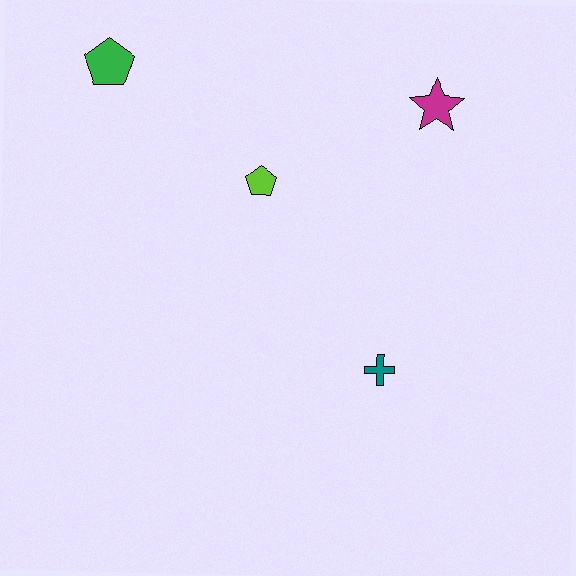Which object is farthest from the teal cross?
The green pentagon is farthest from the teal cross.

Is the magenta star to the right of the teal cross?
Yes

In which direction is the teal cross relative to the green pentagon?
The teal cross is below the green pentagon.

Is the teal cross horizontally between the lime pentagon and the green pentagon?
No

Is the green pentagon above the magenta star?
Yes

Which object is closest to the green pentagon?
The lime pentagon is closest to the green pentagon.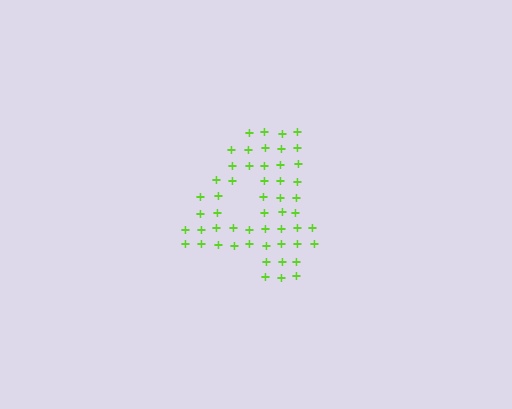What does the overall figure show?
The overall figure shows the digit 4.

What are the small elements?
The small elements are plus signs.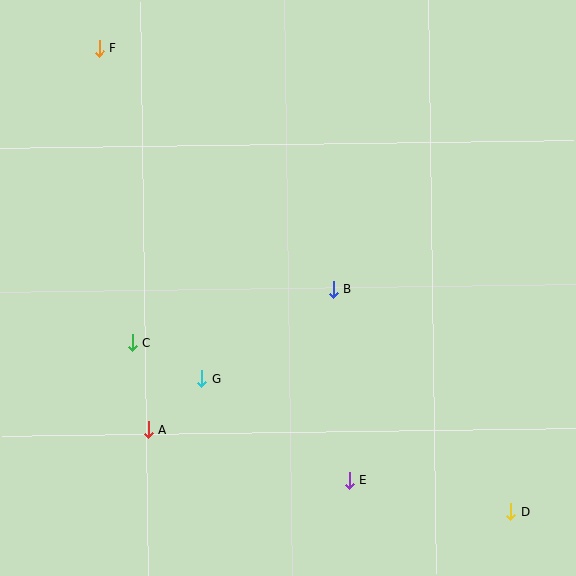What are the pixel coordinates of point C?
Point C is at (132, 343).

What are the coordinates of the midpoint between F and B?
The midpoint between F and B is at (216, 169).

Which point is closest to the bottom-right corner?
Point D is closest to the bottom-right corner.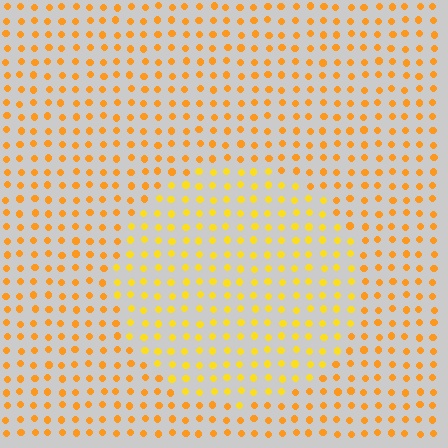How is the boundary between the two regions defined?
The boundary is defined purely by a slight shift in hue (about 19 degrees). Spacing, size, and orientation are identical on both sides.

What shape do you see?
I see a circle.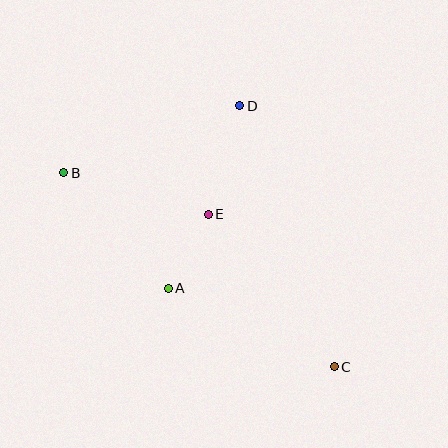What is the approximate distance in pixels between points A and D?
The distance between A and D is approximately 196 pixels.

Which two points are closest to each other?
Points A and E are closest to each other.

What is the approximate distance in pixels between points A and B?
The distance between A and B is approximately 156 pixels.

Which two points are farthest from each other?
Points B and C are farthest from each other.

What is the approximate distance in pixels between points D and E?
The distance between D and E is approximately 113 pixels.